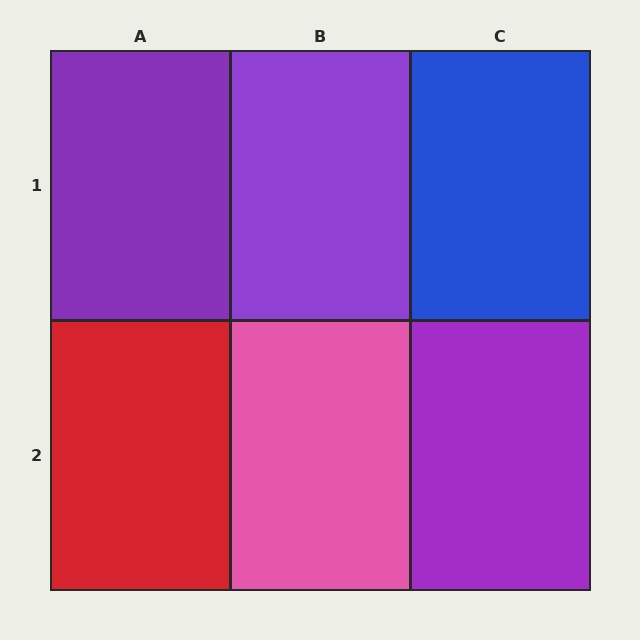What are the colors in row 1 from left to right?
Purple, purple, blue.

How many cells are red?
1 cell is red.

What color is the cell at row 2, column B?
Pink.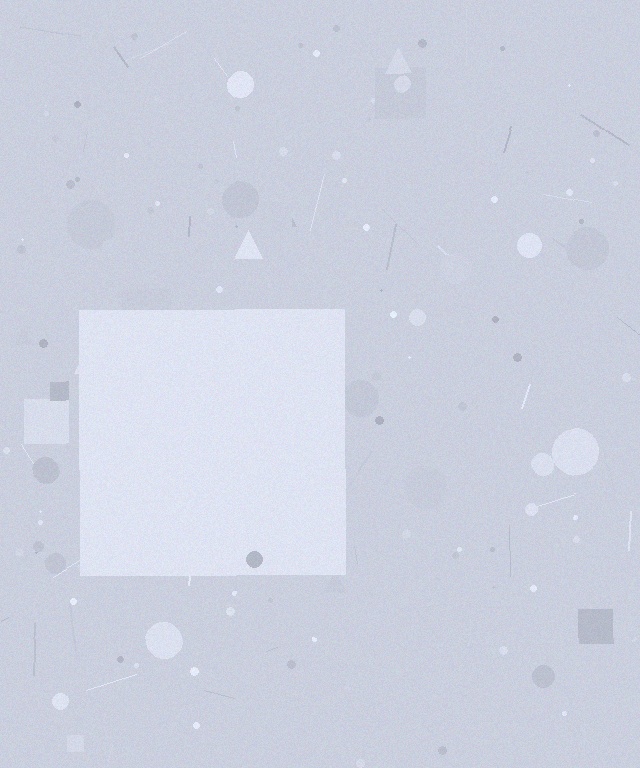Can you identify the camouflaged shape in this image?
The camouflaged shape is a square.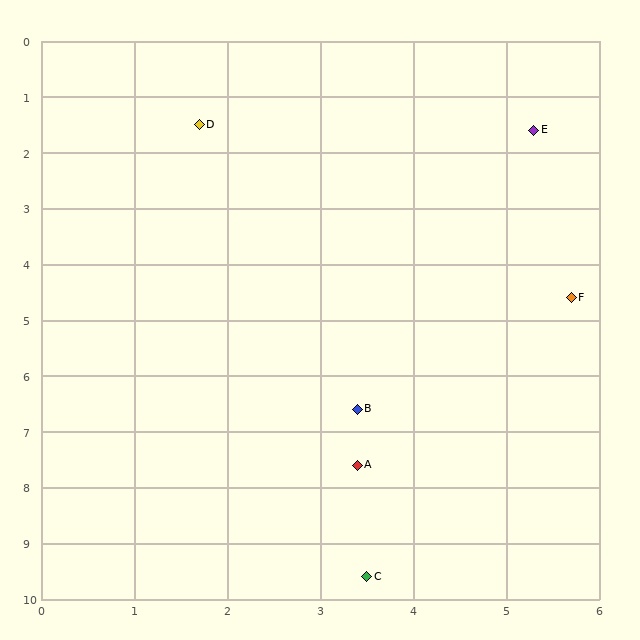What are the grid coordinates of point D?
Point D is at approximately (1.7, 1.5).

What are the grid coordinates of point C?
Point C is at approximately (3.5, 9.6).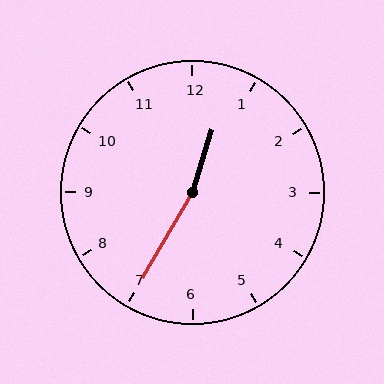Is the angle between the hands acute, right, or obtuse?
It is obtuse.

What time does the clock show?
12:35.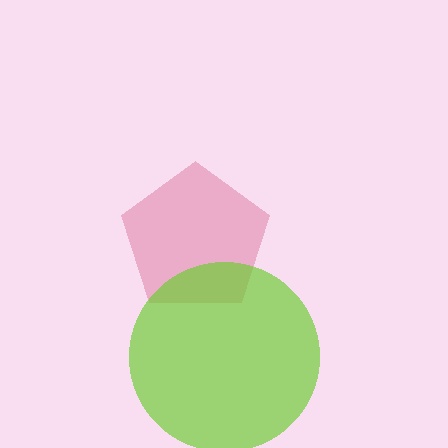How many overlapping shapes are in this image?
There are 2 overlapping shapes in the image.